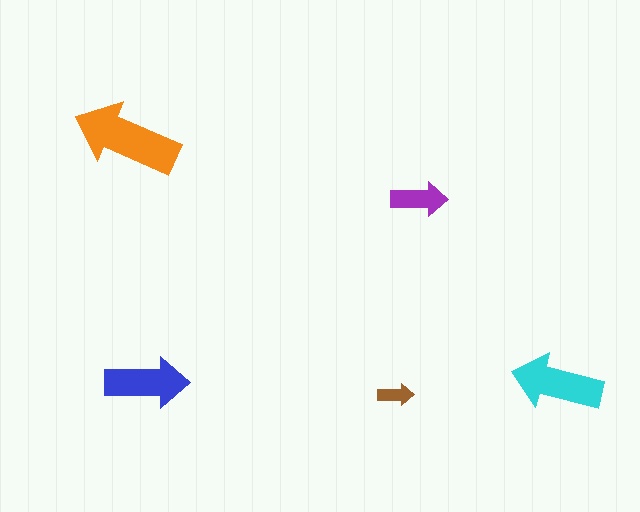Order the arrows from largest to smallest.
the orange one, the cyan one, the blue one, the purple one, the brown one.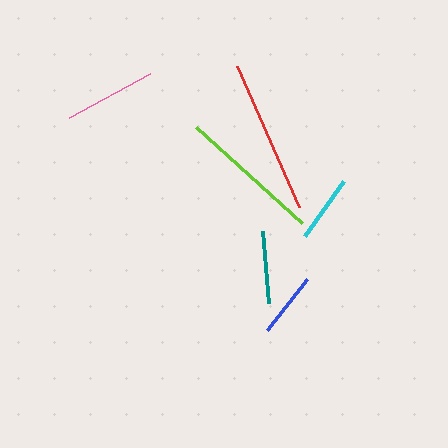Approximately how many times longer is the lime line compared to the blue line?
The lime line is approximately 2.2 times the length of the blue line.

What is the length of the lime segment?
The lime segment is approximately 143 pixels long.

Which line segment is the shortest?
The blue line is the shortest at approximately 65 pixels.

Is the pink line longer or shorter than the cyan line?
The pink line is longer than the cyan line.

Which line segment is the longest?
The red line is the longest at approximately 154 pixels.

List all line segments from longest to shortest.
From longest to shortest: red, lime, pink, teal, cyan, blue.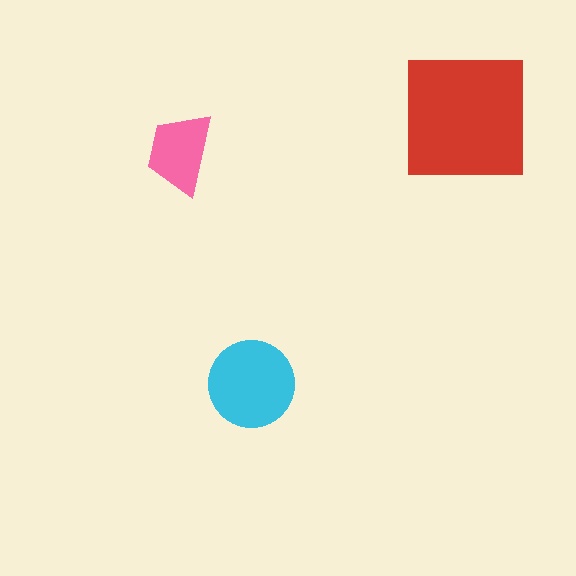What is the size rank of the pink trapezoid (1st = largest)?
3rd.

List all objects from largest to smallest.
The red square, the cyan circle, the pink trapezoid.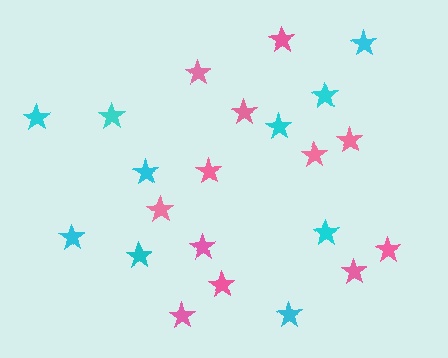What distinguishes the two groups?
There are 2 groups: one group of cyan stars (10) and one group of pink stars (12).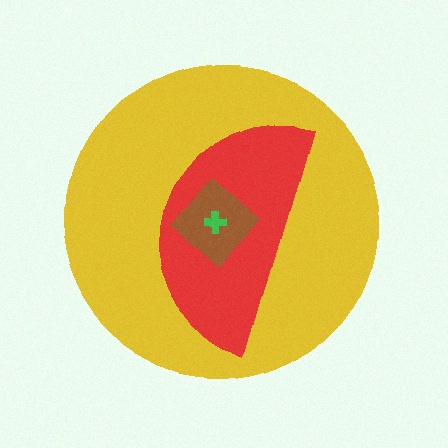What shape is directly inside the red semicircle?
The brown diamond.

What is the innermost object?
The green cross.